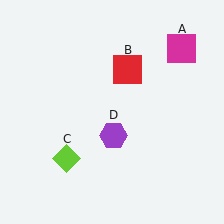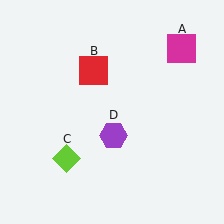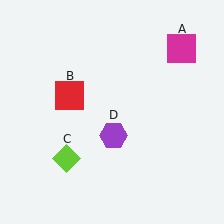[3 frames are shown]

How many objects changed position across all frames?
1 object changed position: red square (object B).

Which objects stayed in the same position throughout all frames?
Magenta square (object A) and lime diamond (object C) and purple hexagon (object D) remained stationary.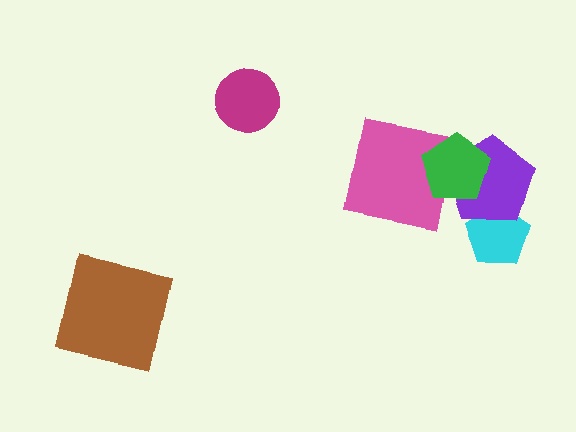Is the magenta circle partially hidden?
No, no other shape covers it.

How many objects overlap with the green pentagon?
2 objects overlap with the green pentagon.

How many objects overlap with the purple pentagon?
2 objects overlap with the purple pentagon.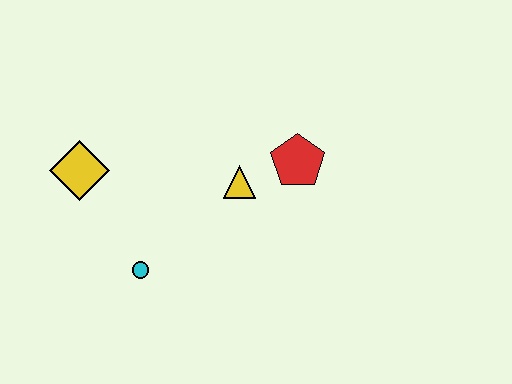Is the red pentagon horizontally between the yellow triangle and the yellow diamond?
No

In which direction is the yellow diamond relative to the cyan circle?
The yellow diamond is above the cyan circle.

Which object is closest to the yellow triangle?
The red pentagon is closest to the yellow triangle.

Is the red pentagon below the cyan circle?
No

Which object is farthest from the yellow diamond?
The red pentagon is farthest from the yellow diamond.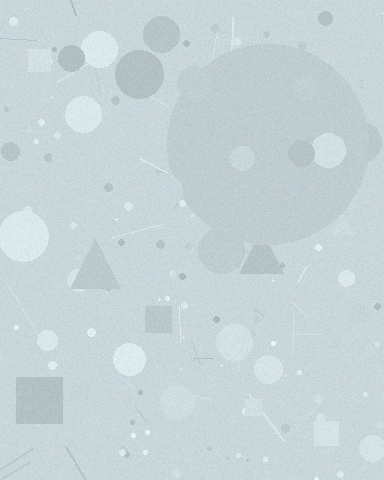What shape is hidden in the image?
A circle is hidden in the image.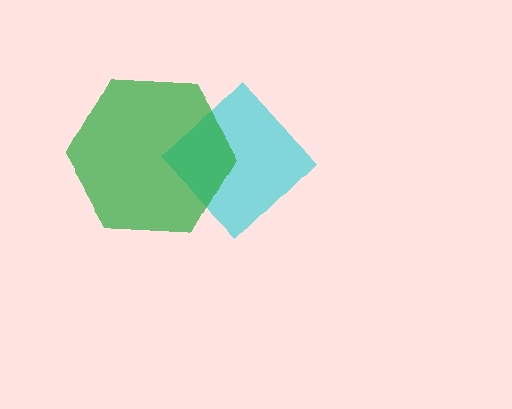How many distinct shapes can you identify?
There are 2 distinct shapes: a cyan diamond, a green hexagon.